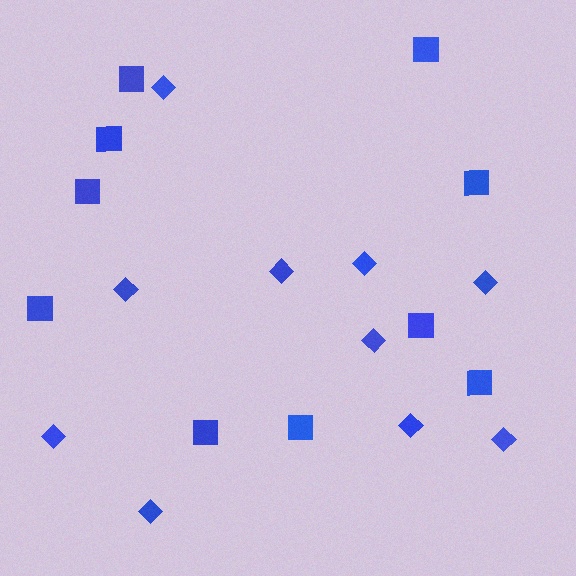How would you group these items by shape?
There are 2 groups: one group of squares (10) and one group of diamonds (10).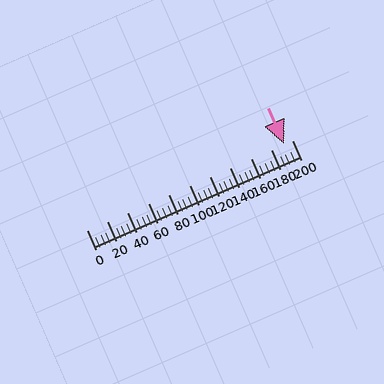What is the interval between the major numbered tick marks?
The major tick marks are spaced 20 units apart.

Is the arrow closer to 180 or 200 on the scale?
The arrow is closer to 200.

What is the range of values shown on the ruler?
The ruler shows values from 0 to 200.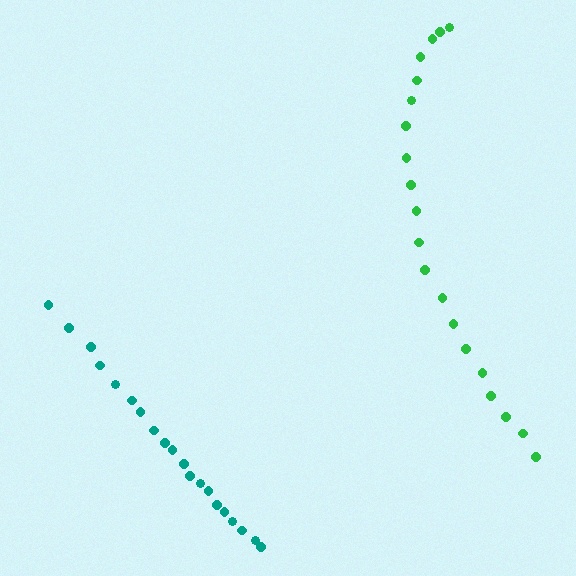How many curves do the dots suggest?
There are 2 distinct paths.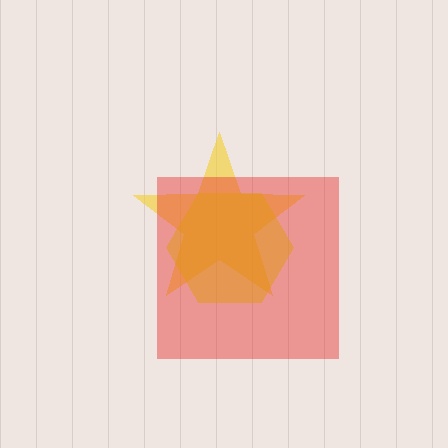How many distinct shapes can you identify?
There are 3 distinct shapes: a yellow star, a red square, an orange hexagon.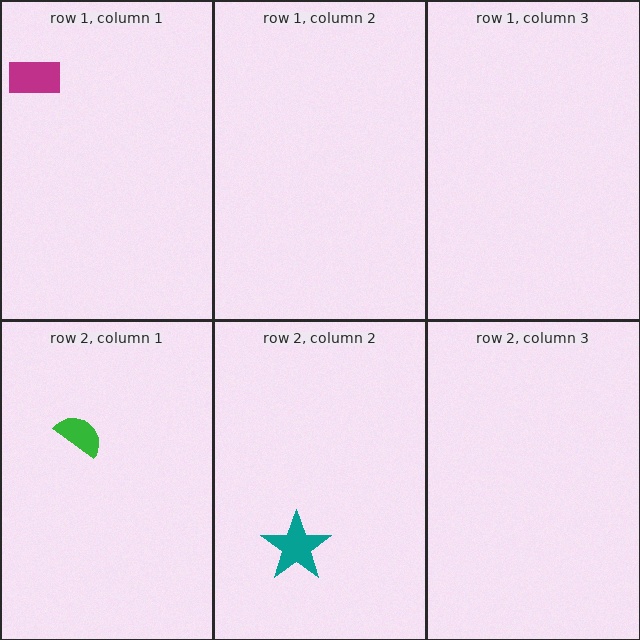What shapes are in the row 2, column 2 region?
The teal star.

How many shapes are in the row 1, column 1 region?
1.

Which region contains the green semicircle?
The row 2, column 1 region.